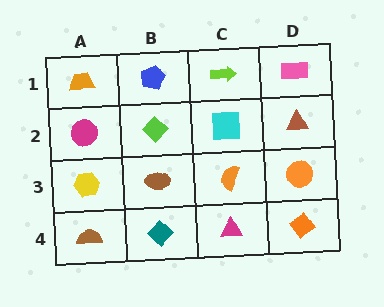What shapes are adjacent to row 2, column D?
A pink rectangle (row 1, column D), an orange circle (row 3, column D), a cyan square (row 2, column C).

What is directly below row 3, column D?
An orange diamond.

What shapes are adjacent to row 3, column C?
A cyan square (row 2, column C), a magenta triangle (row 4, column C), a brown ellipse (row 3, column B), an orange circle (row 3, column D).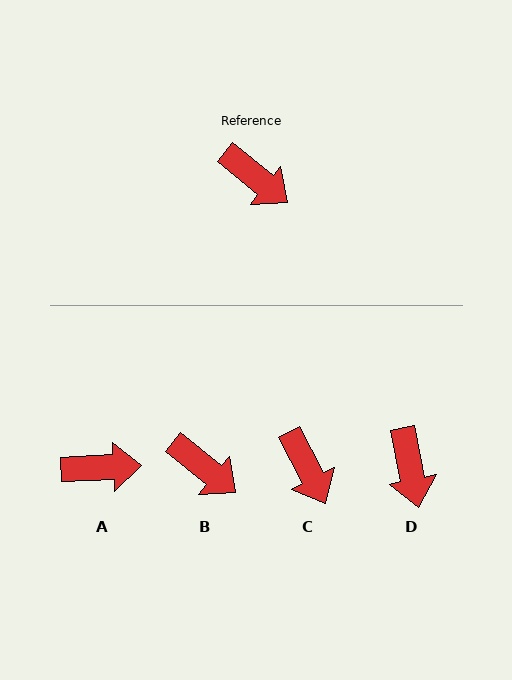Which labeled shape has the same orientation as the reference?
B.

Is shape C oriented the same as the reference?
No, it is off by about 24 degrees.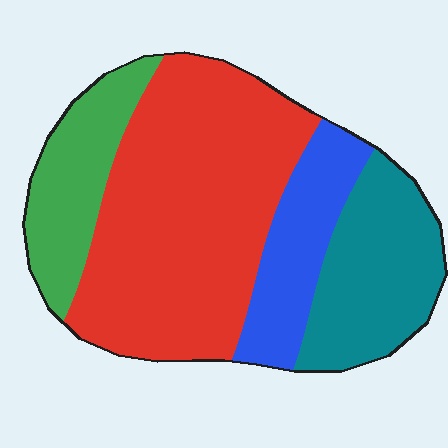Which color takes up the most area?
Red, at roughly 50%.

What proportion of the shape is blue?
Blue takes up less than a sixth of the shape.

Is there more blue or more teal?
Teal.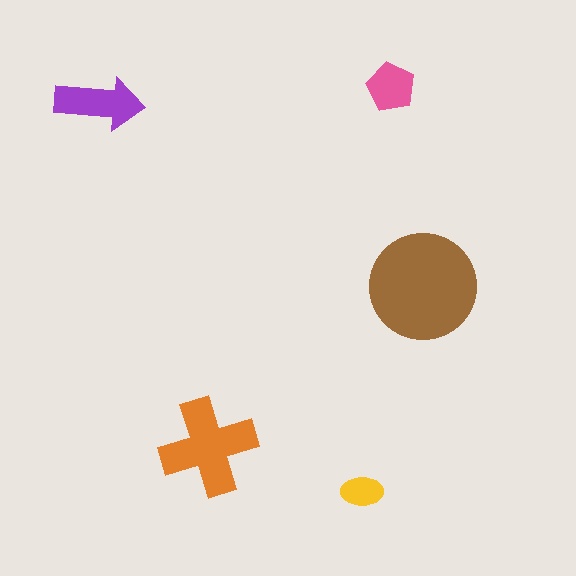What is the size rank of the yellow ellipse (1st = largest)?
5th.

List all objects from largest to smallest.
The brown circle, the orange cross, the purple arrow, the pink pentagon, the yellow ellipse.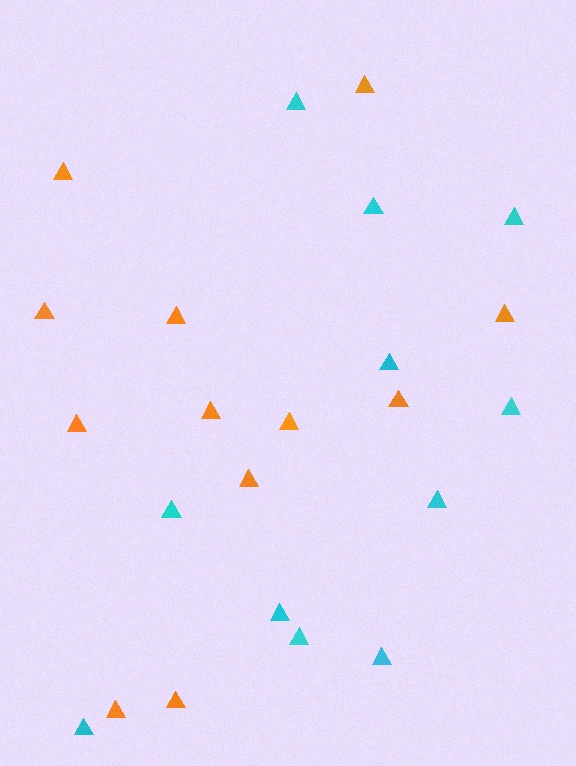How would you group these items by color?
There are 2 groups: one group of orange triangles (12) and one group of cyan triangles (11).